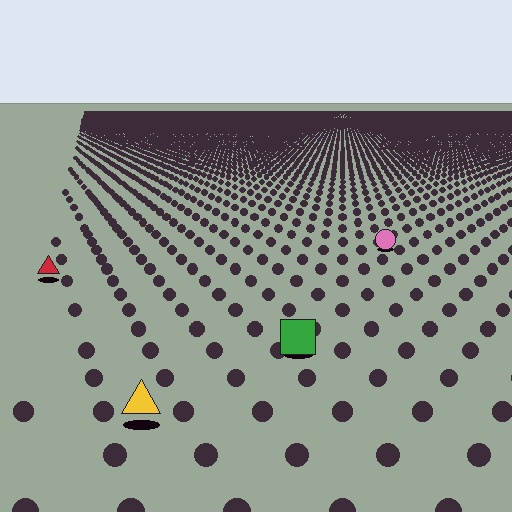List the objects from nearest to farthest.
From nearest to farthest: the yellow triangle, the green square, the red triangle, the pink circle.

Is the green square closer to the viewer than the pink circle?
Yes. The green square is closer — you can tell from the texture gradient: the ground texture is coarser near it.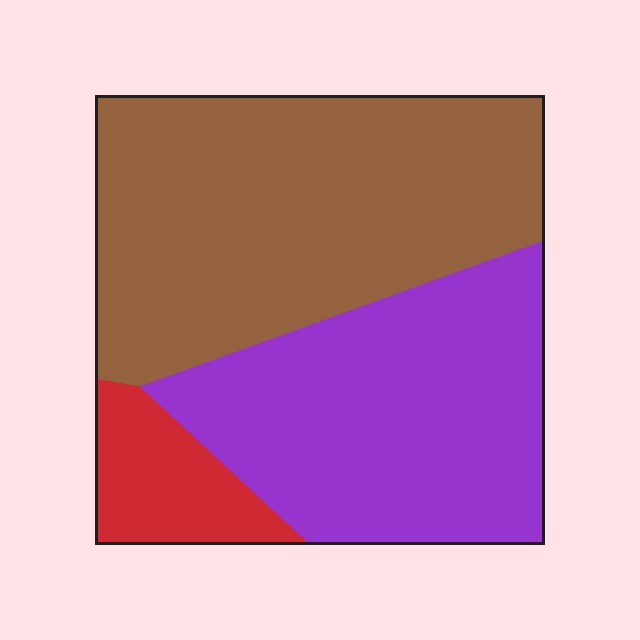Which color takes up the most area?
Brown, at roughly 50%.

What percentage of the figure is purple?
Purple takes up between a quarter and a half of the figure.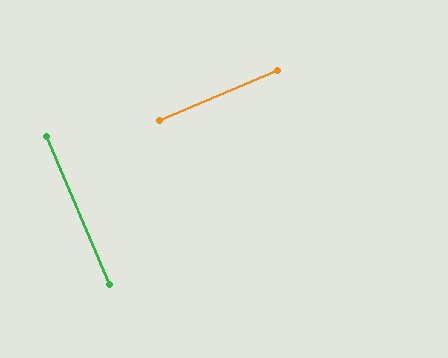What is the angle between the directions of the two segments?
Approximately 90 degrees.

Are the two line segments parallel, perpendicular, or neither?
Perpendicular — they meet at approximately 90°.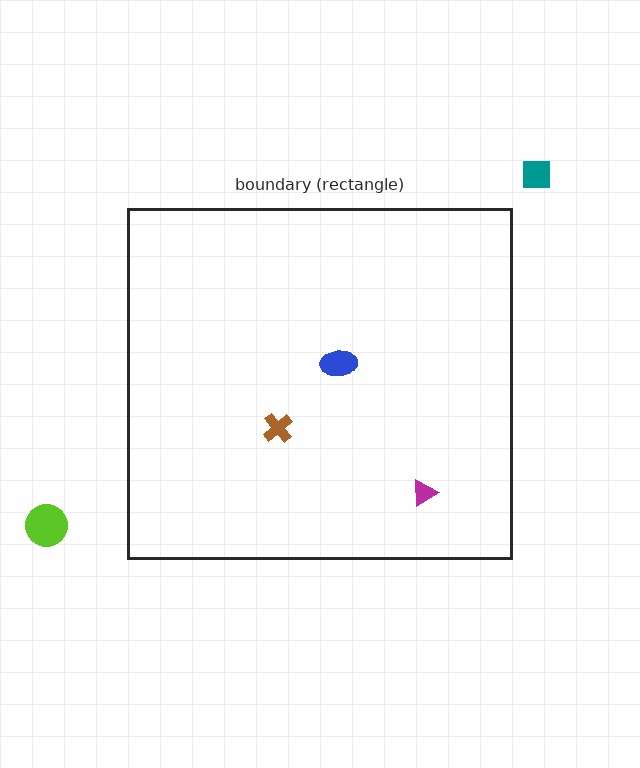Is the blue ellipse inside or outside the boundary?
Inside.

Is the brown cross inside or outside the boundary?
Inside.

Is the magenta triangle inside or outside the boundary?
Inside.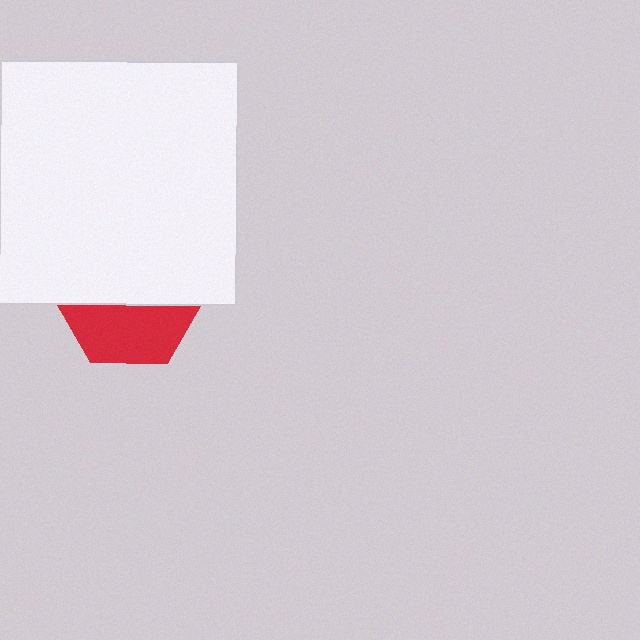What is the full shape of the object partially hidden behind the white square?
The partially hidden object is a red hexagon.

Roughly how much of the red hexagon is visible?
A small part of it is visible (roughly 41%).